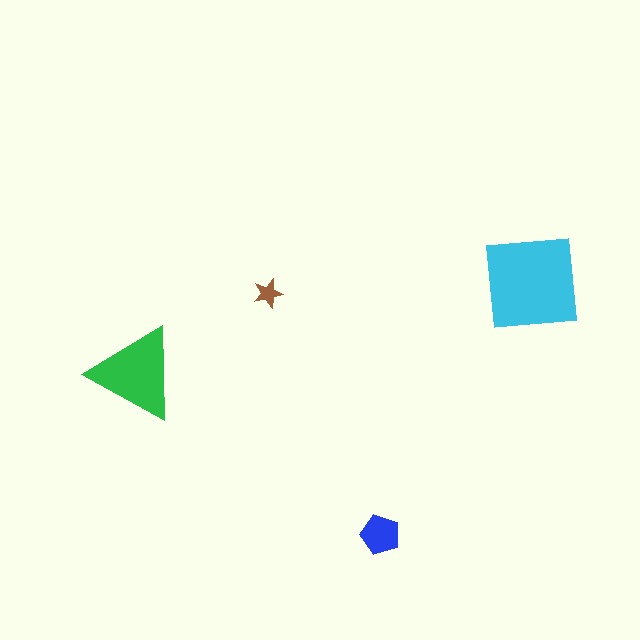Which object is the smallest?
The brown star.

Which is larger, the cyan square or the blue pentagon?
The cyan square.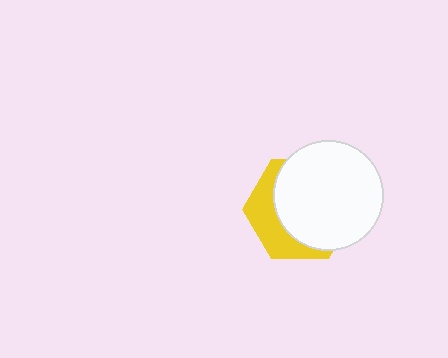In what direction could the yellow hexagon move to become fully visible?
The yellow hexagon could move toward the lower-left. That would shift it out from behind the white circle entirely.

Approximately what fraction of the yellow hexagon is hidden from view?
Roughly 66% of the yellow hexagon is hidden behind the white circle.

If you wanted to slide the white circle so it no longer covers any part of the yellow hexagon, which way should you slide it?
Slide it toward the upper-right — that is the most direct way to separate the two shapes.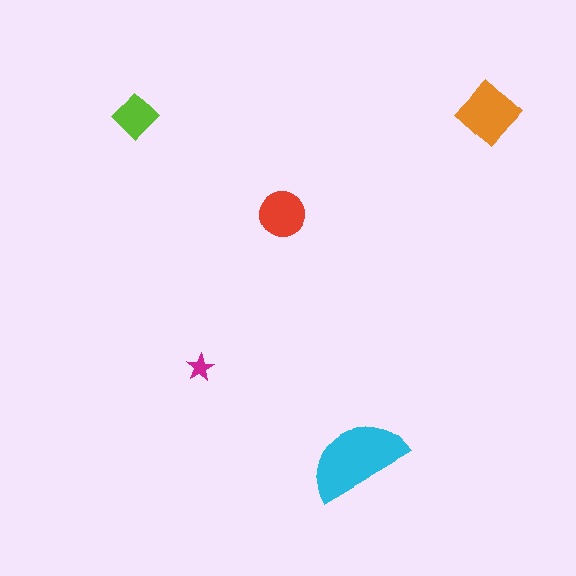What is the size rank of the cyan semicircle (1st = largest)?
1st.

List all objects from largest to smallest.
The cyan semicircle, the orange diamond, the red circle, the lime diamond, the magenta star.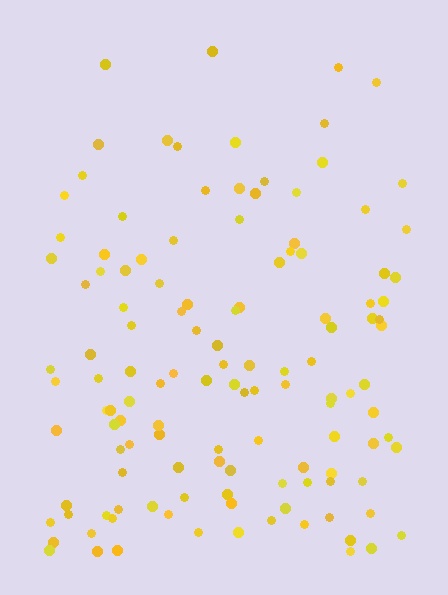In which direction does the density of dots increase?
From top to bottom, with the bottom side densest.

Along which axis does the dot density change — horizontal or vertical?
Vertical.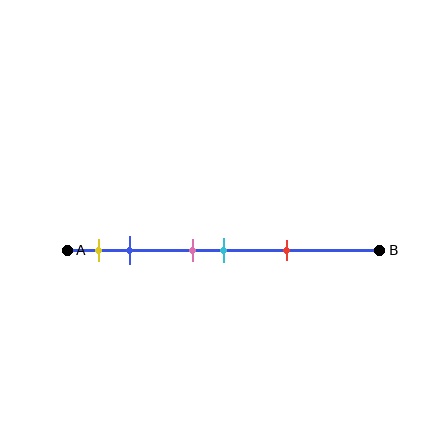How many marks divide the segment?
There are 5 marks dividing the segment.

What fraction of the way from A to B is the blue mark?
The blue mark is approximately 20% (0.2) of the way from A to B.